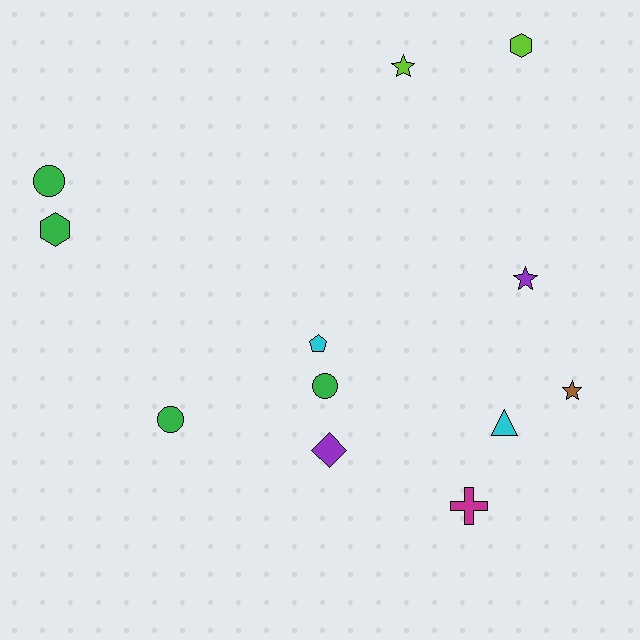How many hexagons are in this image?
There are 2 hexagons.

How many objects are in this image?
There are 12 objects.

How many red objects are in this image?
There are no red objects.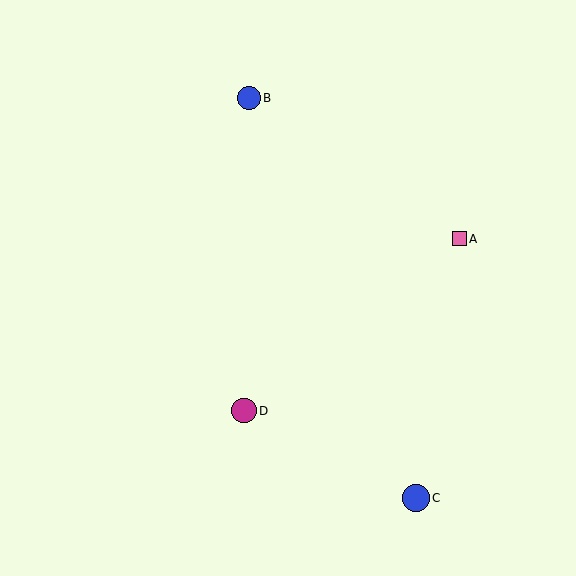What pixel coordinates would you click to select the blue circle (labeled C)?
Click at (416, 498) to select the blue circle C.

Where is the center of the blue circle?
The center of the blue circle is at (416, 498).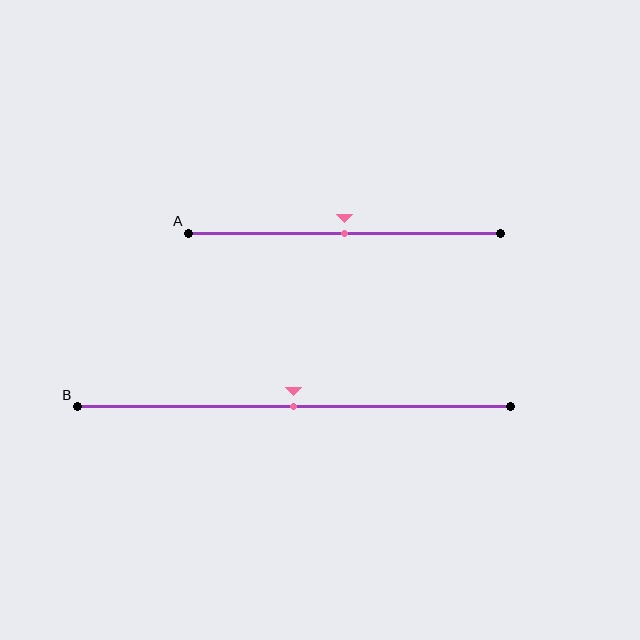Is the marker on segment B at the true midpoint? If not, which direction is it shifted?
Yes, the marker on segment B is at the true midpoint.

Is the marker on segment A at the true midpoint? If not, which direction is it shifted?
Yes, the marker on segment A is at the true midpoint.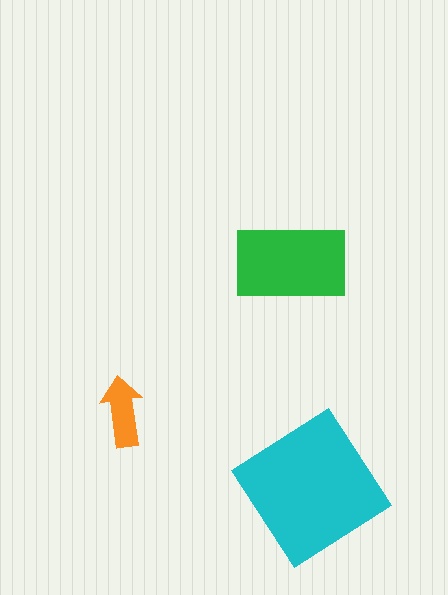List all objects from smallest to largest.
The orange arrow, the green rectangle, the cyan diamond.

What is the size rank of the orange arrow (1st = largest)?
3rd.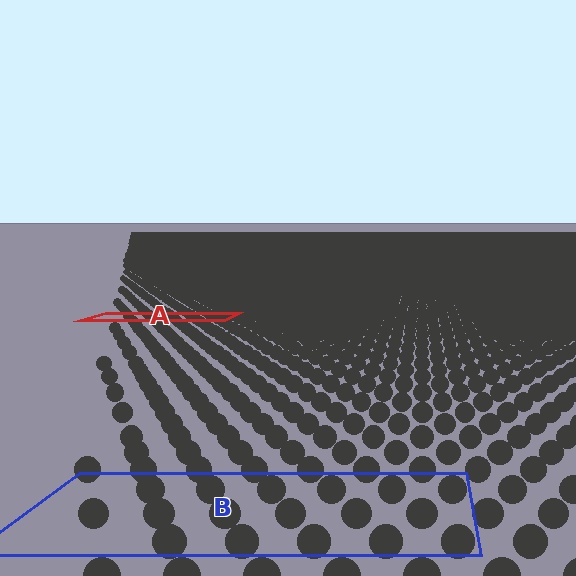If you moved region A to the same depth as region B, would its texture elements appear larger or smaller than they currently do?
They would appear larger. At a closer depth, the same texture elements are projected at a bigger on-screen size.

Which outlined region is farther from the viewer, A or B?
Region A is farther from the viewer — the texture elements inside it appear smaller and more densely packed.